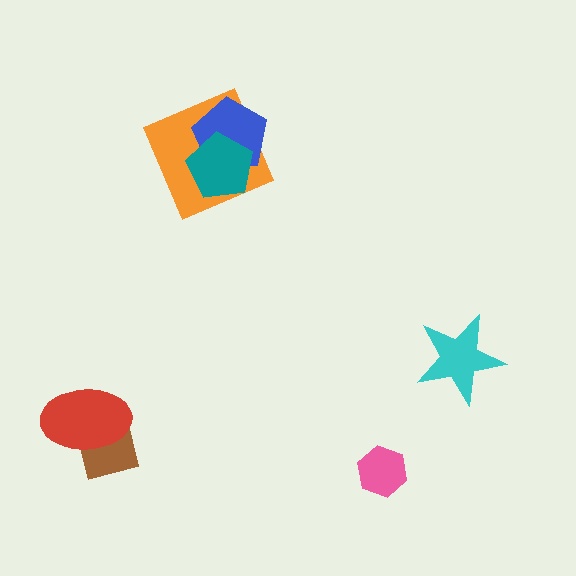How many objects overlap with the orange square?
2 objects overlap with the orange square.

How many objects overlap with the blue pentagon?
2 objects overlap with the blue pentagon.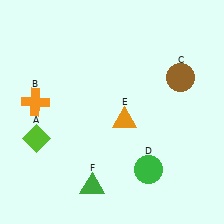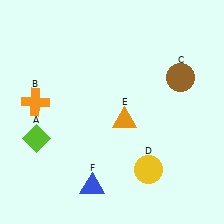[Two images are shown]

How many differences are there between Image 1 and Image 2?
There are 2 differences between the two images.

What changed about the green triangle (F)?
In Image 1, F is green. In Image 2, it changed to blue.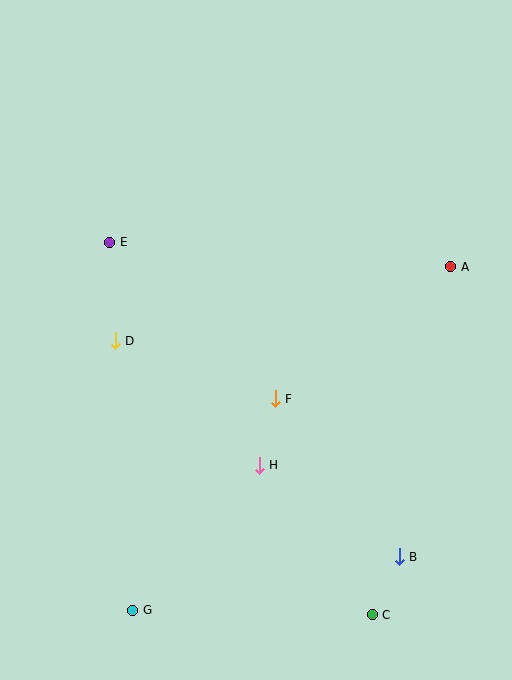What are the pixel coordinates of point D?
Point D is at (115, 341).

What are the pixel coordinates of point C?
Point C is at (372, 615).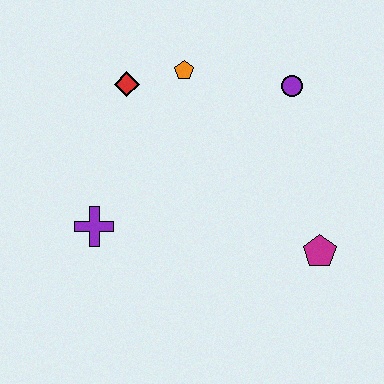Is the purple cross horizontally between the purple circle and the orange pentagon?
No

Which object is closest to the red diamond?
The orange pentagon is closest to the red diamond.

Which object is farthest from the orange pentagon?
The magenta pentagon is farthest from the orange pentagon.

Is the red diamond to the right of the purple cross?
Yes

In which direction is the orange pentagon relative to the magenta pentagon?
The orange pentagon is above the magenta pentagon.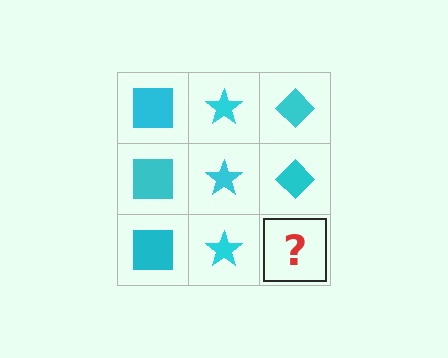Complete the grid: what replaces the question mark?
The question mark should be replaced with a cyan diamond.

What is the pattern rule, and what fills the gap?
The rule is that each column has a consistent shape. The gap should be filled with a cyan diamond.